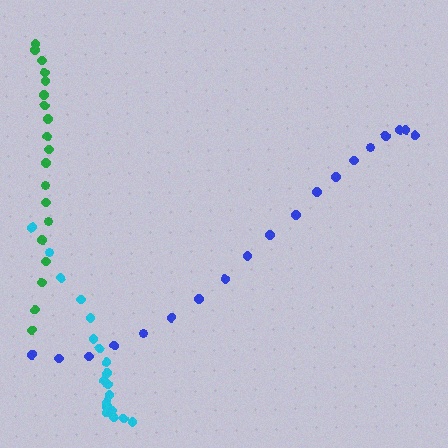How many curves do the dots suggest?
There are 3 distinct paths.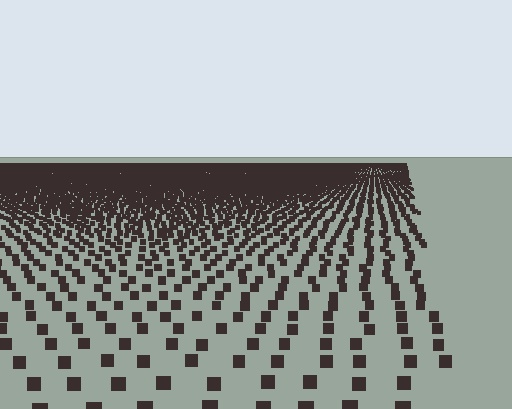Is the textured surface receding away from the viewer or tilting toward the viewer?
The surface is receding away from the viewer. Texture elements get smaller and denser toward the top.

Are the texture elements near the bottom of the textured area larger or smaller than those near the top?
Larger. Near the bottom, elements are closer to the viewer and appear at a bigger on-screen size.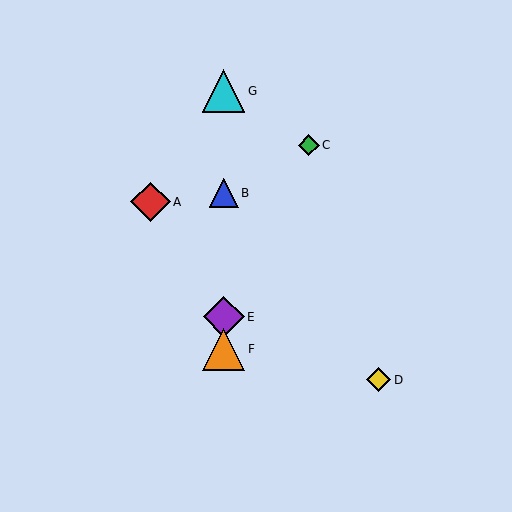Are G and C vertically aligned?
No, G is at x≈224 and C is at x≈309.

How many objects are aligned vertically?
4 objects (B, E, F, G) are aligned vertically.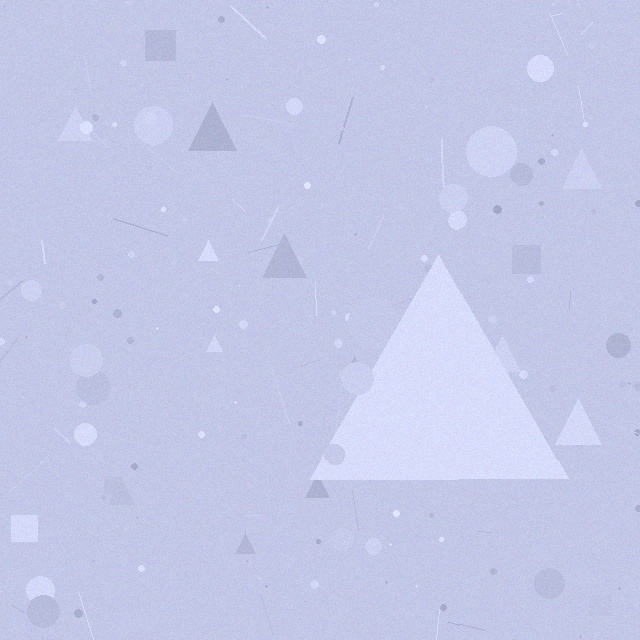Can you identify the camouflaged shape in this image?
The camouflaged shape is a triangle.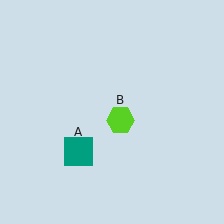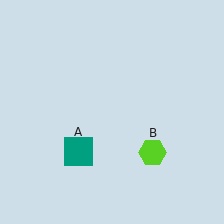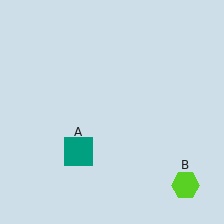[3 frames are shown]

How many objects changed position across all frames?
1 object changed position: lime hexagon (object B).